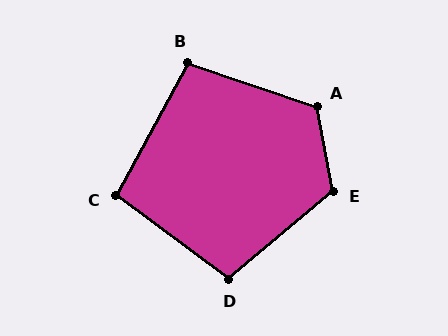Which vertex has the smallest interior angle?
C, at approximately 98 degrees.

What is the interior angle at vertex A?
Approximately 119 degrees (obtuse).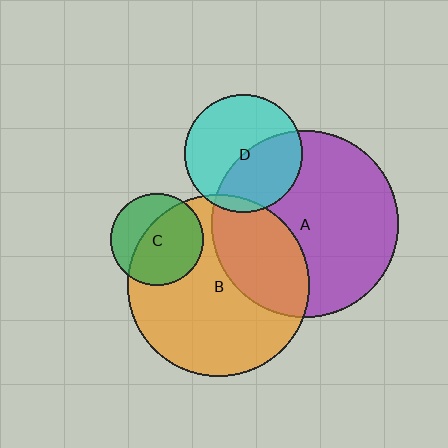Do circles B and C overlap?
Yes.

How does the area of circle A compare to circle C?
Approximately 4.1 times.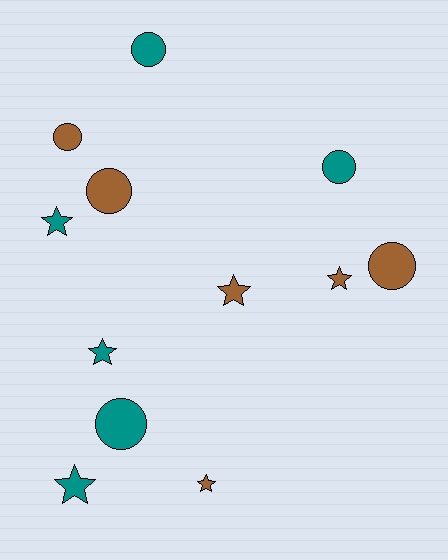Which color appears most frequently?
Teal, with 6 objects.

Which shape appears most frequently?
Circle, with 6 objects.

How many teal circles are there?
There are 3 teal circles.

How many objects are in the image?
There are 12 objects.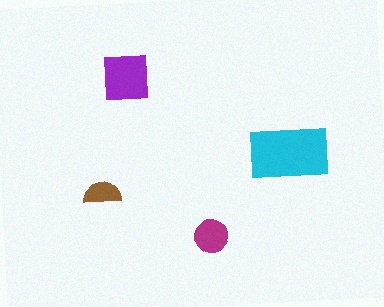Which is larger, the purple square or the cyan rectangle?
The cyan rectangle.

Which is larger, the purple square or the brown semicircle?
The purple square.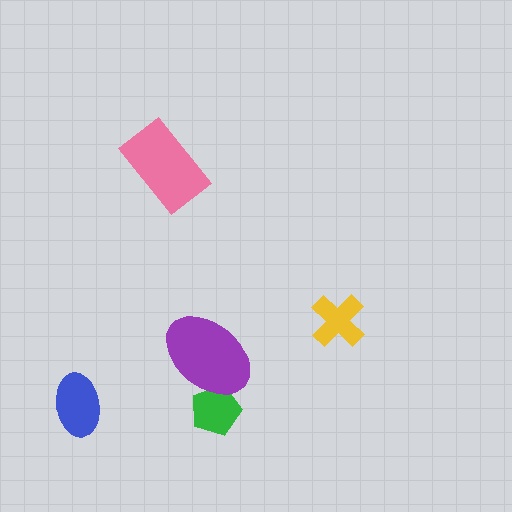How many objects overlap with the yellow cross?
0 objects overlap with the yellow cross.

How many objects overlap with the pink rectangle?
0 objects overlap with the pink rectangle.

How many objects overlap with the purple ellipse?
1 object overlaps with the purple ellipse.